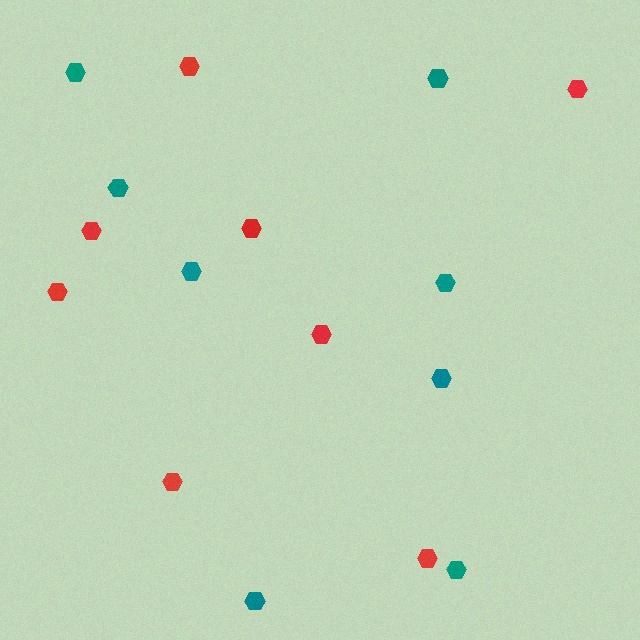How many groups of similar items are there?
There are 2 groups: one group of red hexagons (8) and one group of teal hexagons (8).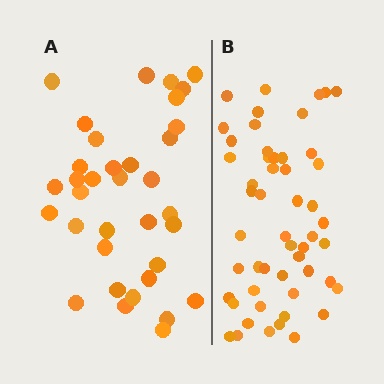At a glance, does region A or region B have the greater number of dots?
Region B (the right region) has more dots.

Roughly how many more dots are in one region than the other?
Region B has approximately 15 more dots than region A.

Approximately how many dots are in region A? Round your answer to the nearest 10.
About 40 dots. (The exact count is 35, which rounds to 40.)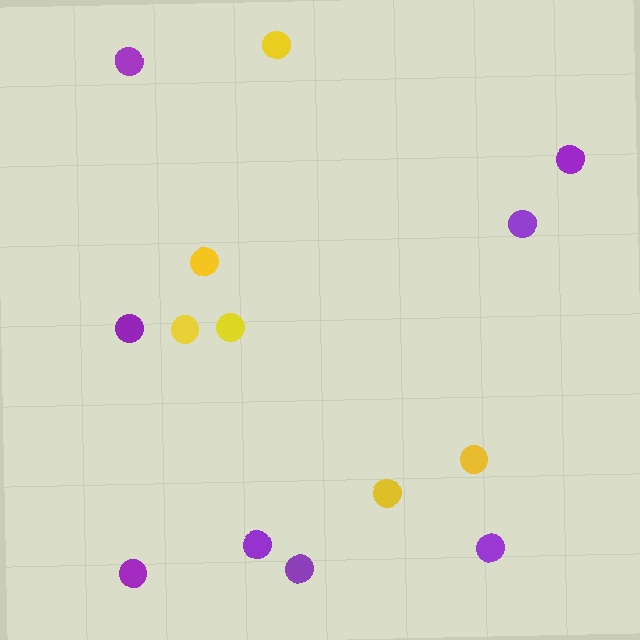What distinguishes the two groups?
There are 2 groups: one group of purple circles (8) and one group of yellow circles (6).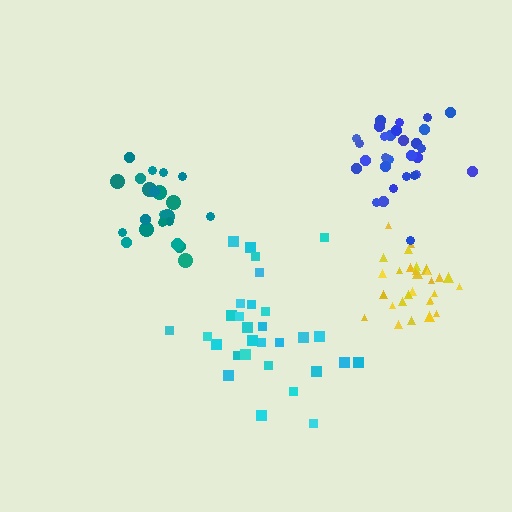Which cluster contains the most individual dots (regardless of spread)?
Yellow (32).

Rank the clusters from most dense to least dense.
yellow, blue, teal, cyan.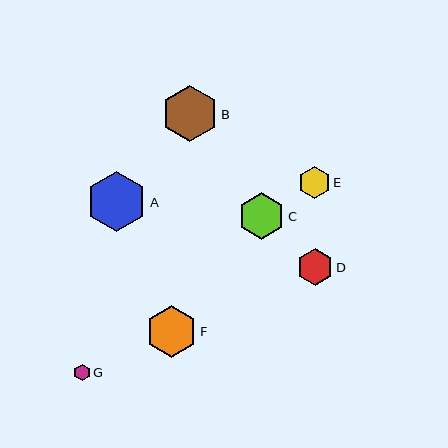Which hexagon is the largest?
Hexagon A is the largest with a size of approximately 60 pixels.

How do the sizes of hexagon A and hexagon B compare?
Hexagon A and hexagon B are approximately the same size.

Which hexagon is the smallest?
Hexagon G is the smallest with a size of approximately 16 pixels.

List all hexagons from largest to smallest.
From largest to smallest: A, B, F, C, D, E, G.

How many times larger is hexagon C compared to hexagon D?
Hexagon C is approximately 1.3 times the size of hexagon D.